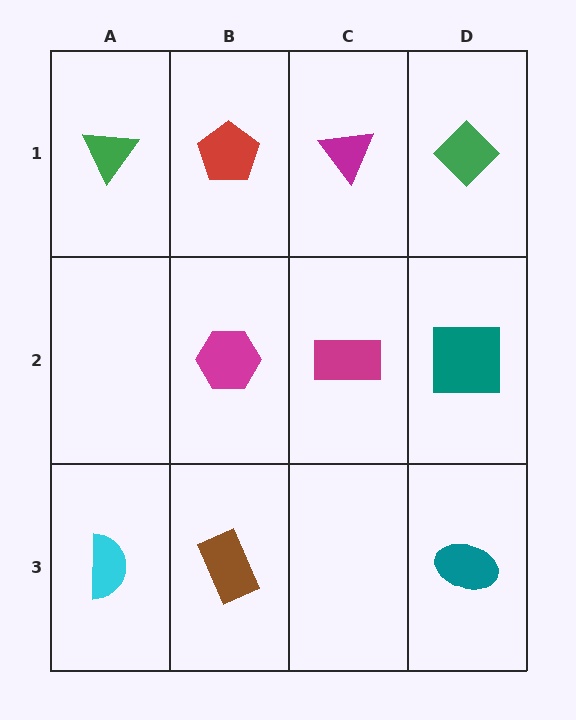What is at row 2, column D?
A teal square.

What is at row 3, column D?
A teal ellipse.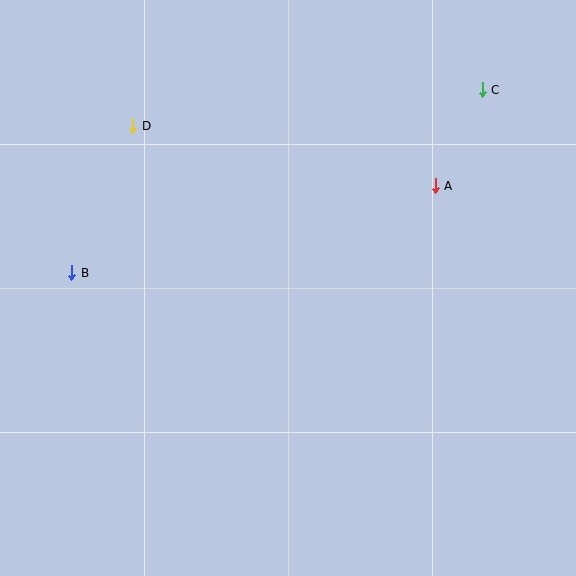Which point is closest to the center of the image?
Point A at (435, 186) is closest to the center.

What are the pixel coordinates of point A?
Point A is at (435, 186).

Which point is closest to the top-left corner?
Point D is closest to the top-left corner.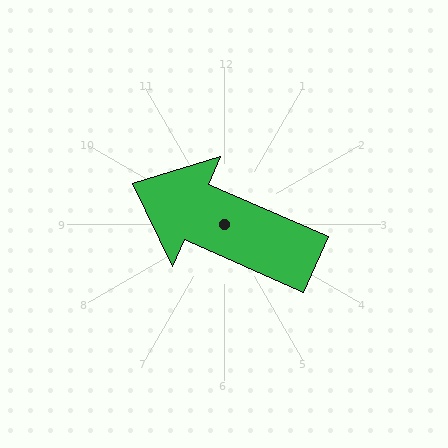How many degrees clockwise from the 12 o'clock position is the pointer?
Approximately 294 degrees.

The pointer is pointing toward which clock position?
Roughly 10 o'clock.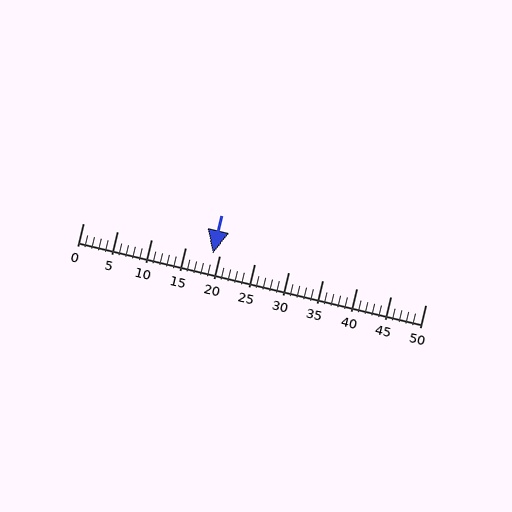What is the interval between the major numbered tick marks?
The major tick marks are spaced 5 units apart.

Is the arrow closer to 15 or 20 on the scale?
The arrow is closer to 20.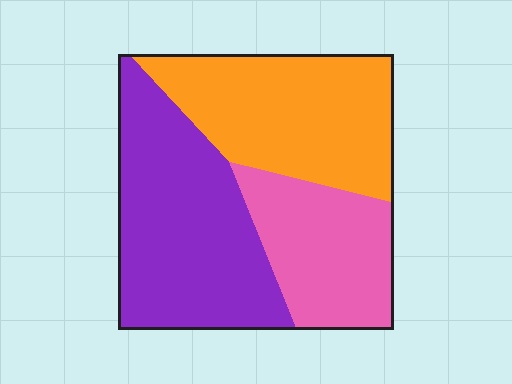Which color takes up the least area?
Pink, at roughly 25%.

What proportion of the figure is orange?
Orange covers about 35% of the figure.